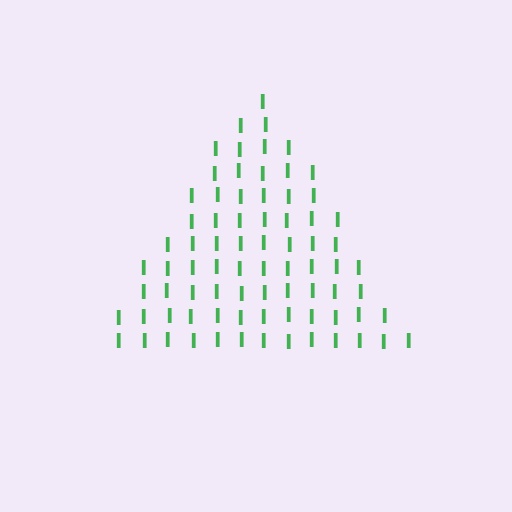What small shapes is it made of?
It is made of small letter I's.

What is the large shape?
The large shape is a triangle.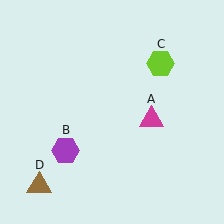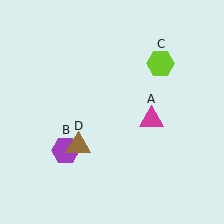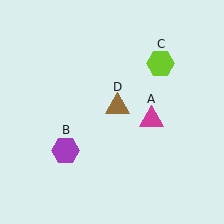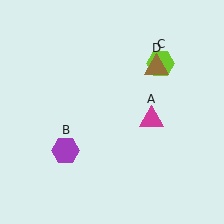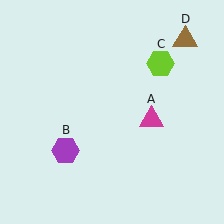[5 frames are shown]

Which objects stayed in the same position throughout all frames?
Magenta triangle (object A) and purple hexagon (object B) and lime hexagon (object C) remained stationary.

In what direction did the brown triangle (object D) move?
The brown triangle (object D) moved up and to the right.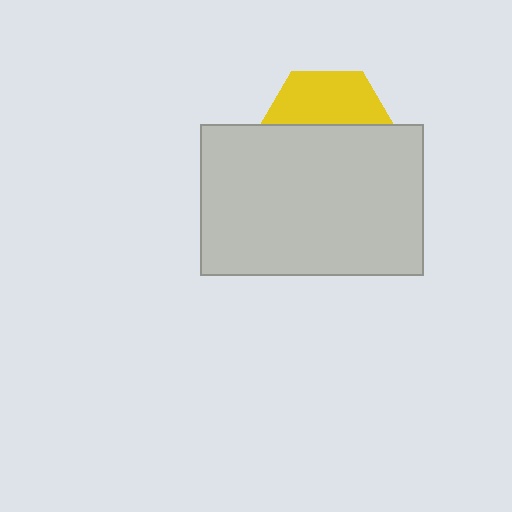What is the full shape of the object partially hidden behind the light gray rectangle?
The partially hidden object is a yellow hexagon.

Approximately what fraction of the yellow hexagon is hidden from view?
Roughly 59% of the yellow hexagon is hidden behind the light gray rectangle.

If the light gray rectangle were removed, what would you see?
You would see the complete yellow hexagon.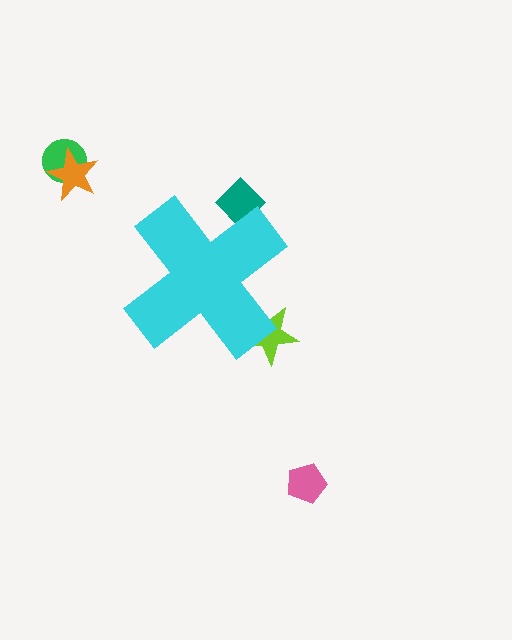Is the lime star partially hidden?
Yes, the lime star is partially hidden behind the cyan cross.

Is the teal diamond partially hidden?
Yes, the teal diamond is partially hidden behind the cyan cross.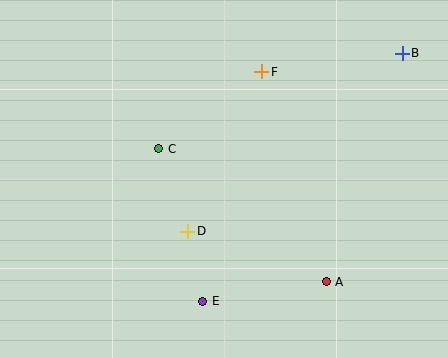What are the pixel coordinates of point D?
Point D is at (188, 231).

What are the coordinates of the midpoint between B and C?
The midpoint between B and C is at (281, 101).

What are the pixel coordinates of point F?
Point F is at (262, 72).